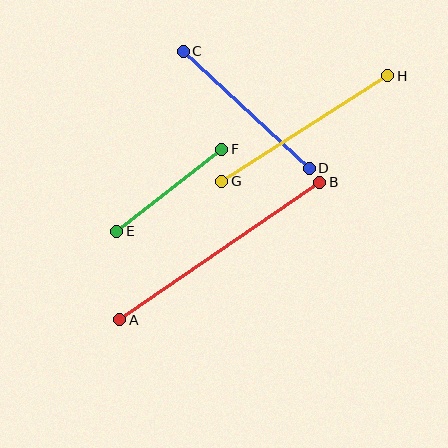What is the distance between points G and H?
The distance is approximately 197 pixels.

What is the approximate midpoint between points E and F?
The midpoint is at approximately (169, 190) pixels.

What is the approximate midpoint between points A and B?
The midpoint is at approximately (220, 251) pixels.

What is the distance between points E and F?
The distance is approximately 133 pixels.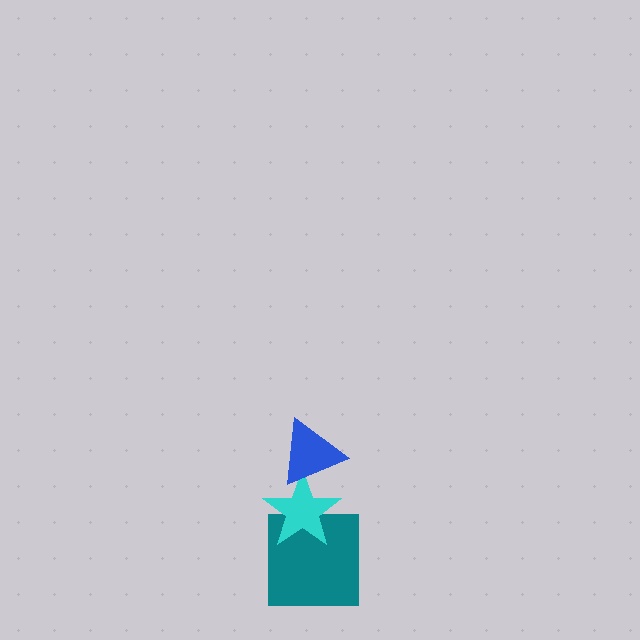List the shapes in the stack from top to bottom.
From top to bottom: the blue triangle, the cyan star, the teal square.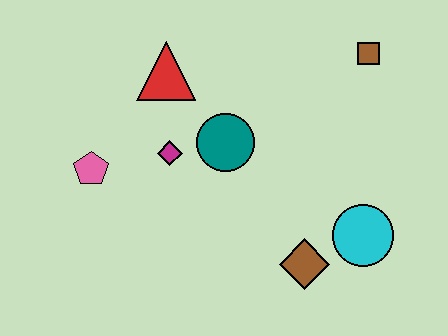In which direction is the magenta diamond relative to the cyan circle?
The magenta diamond is to the left of the cyan circle.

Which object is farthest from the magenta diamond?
The brown square is farthest from the magenta diamond.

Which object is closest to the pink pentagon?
The magenta diamond is closest to the pink pentagon.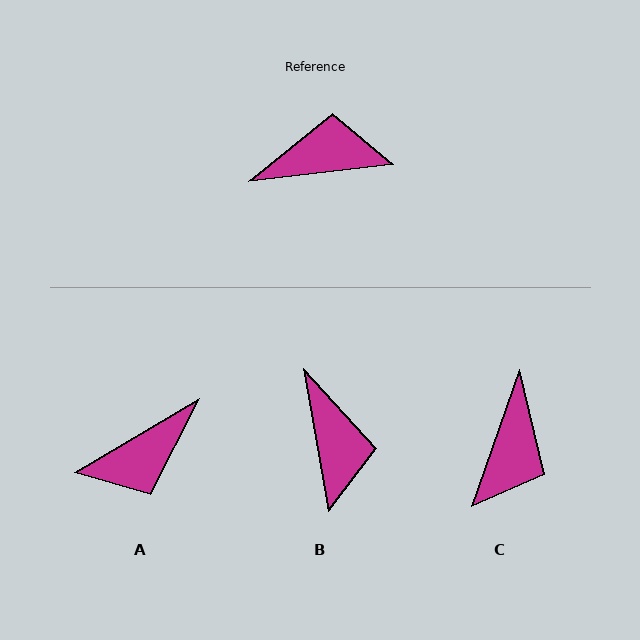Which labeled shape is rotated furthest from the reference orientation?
A, about 156 degrees away.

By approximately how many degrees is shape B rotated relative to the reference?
Approximately 87 degrees clockwise.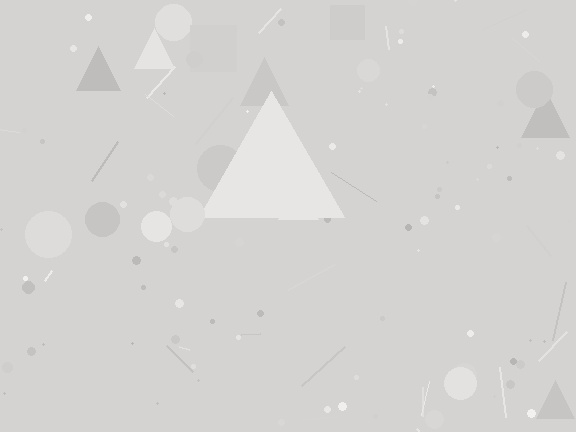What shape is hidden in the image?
A triangle is hidden in the image.